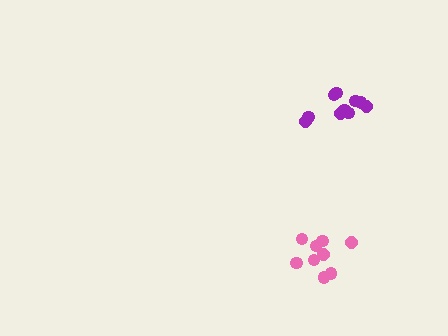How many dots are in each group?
Group 1: 9 dots, Group 2: 10 dots (19 total).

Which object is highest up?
The purple cluster is topmost.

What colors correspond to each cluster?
The clusters are colored: pink, purple.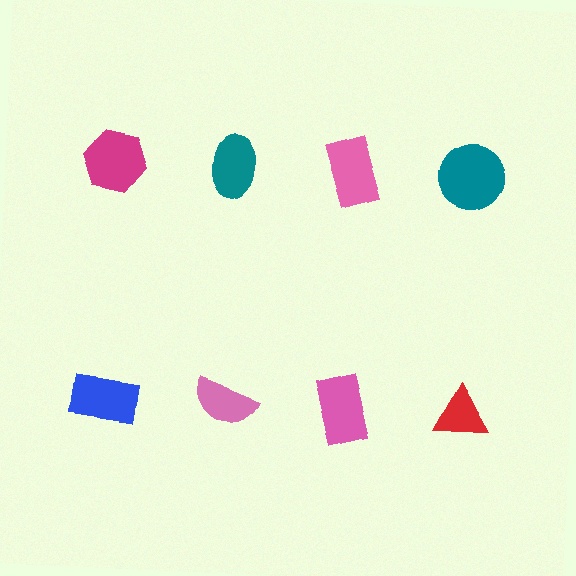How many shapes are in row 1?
4 shapes.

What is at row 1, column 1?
A magenta hexagon.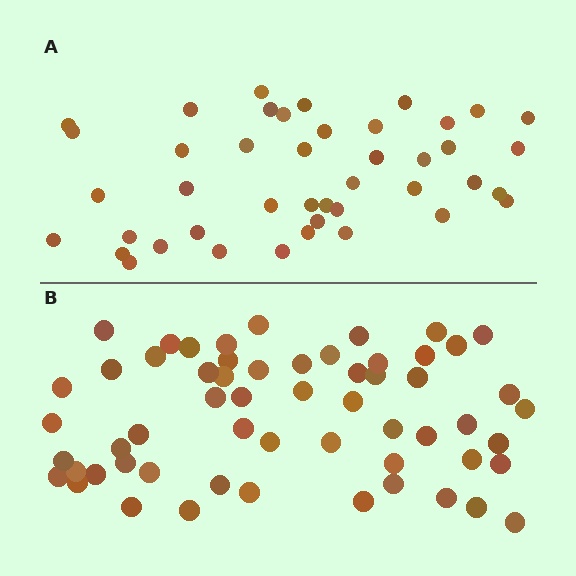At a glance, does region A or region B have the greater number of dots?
Region B (the bottom region) has more dots.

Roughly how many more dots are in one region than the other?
Region B has approximately 15 more dots than region A.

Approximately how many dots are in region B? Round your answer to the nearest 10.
About 60 dots. (The exact count is 58, which rounds to 60.)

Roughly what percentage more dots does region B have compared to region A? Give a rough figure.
About 35% more.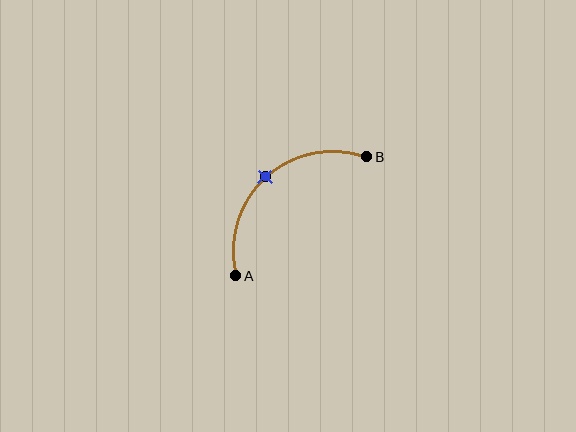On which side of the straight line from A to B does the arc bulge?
The arc bulges above and to the left of the straight line connecting A and B.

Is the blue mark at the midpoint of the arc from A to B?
Yes. The blue mark lies on the arc at equal arc-length from both A and B — it is the arc midpoint.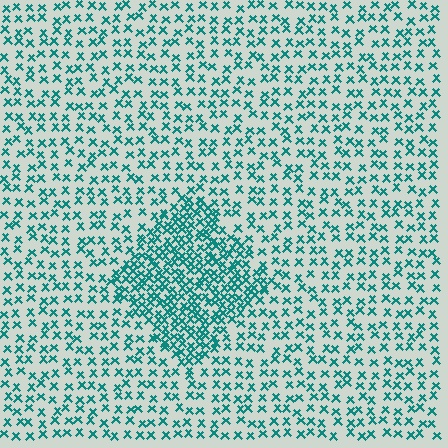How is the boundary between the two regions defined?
The boundary is defined by a change in element density (approximately 2.3x ratio). All elements are the same color, size, and shape.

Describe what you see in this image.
The image contains small teal elements arranged at two different densities. A diamond-shaped region is visible where the elements are more densely packed than the surrounding area.